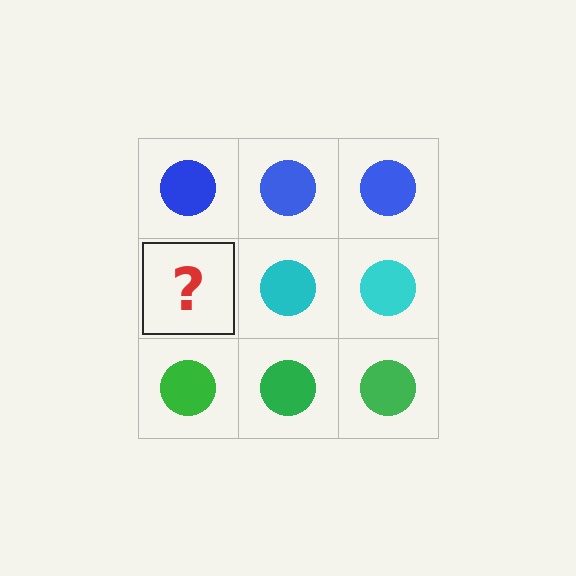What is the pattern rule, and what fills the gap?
The rule is that each row has a consistent color. The gap should be filled with a cyan circle.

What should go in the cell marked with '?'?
The missing cell should contain a cyan circle.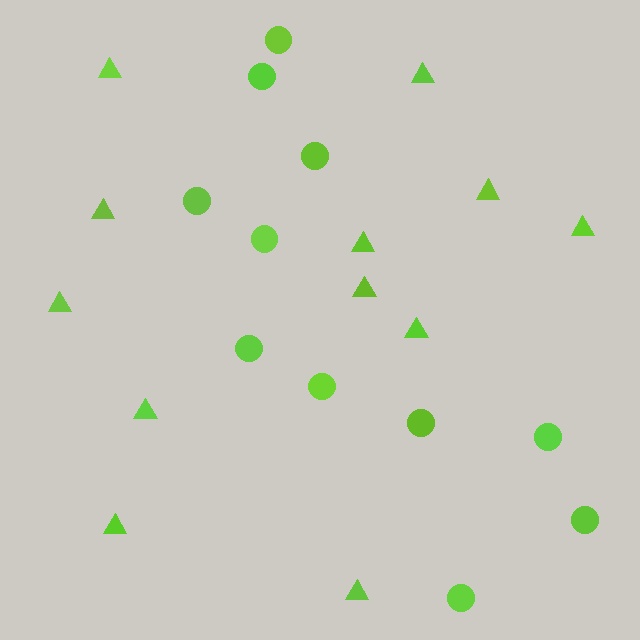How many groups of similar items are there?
There are 2 groups: one group of triangles (12) and one group of circles (11).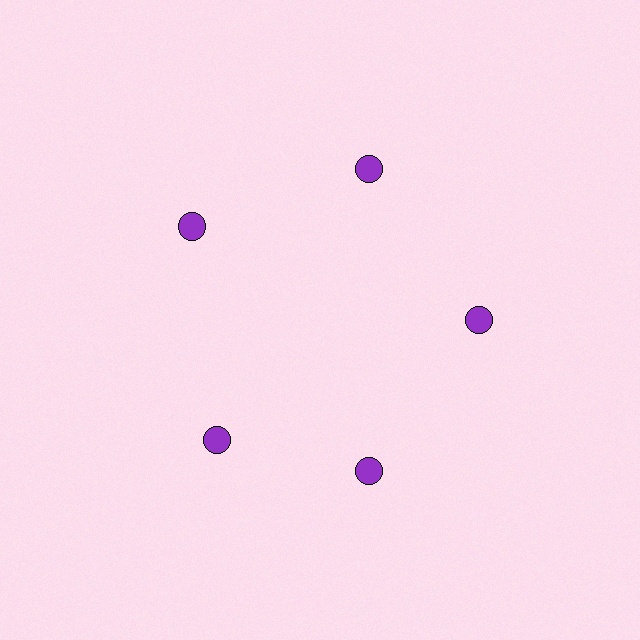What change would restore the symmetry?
The symmetry would be restored by rotating it back into even spacing with its neighbors so that all 5 circles sit at equal angles and equal distance from the center.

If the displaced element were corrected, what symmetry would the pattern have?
It would have 5-fold rotational symmetry — the pattern would map onto itself every 72 degrees.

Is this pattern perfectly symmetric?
No. The 5 purple circles are arranged in a ring, but one element near the 8 o'clock position is rotated out of alignment along the ring, breaking the 5-fold rotational symmetry.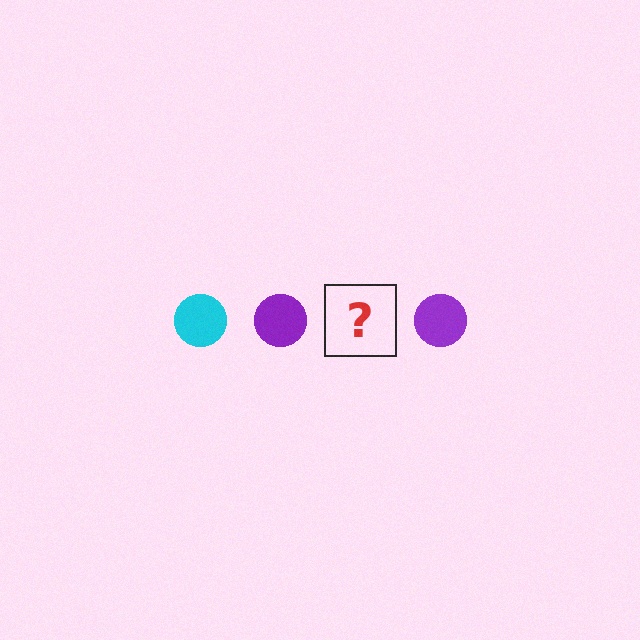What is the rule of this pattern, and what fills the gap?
The rule is that the pattern cycles through cyan, purple circles. The gap should be filled with a cyan circle.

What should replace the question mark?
The question mark should be replaced with a cyan circle.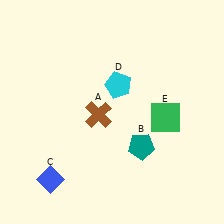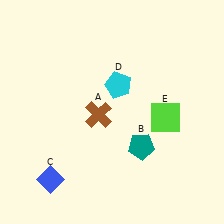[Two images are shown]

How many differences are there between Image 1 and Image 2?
There is 1 difference between the two images.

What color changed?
The square (E) changed from green in Image 1 to lime in Image 2.